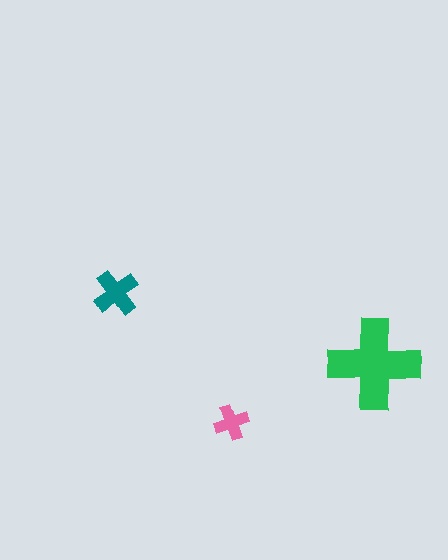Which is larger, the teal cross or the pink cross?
The teal one.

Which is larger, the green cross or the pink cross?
The green one.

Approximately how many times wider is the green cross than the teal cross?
About 2 times wider.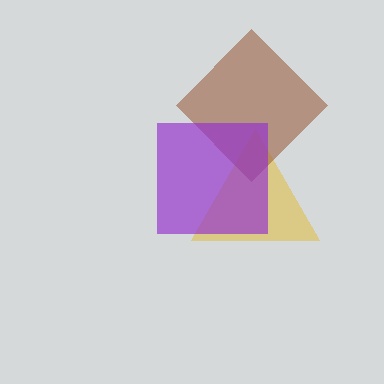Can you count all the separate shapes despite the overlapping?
Yes, there are 3 separate shapes.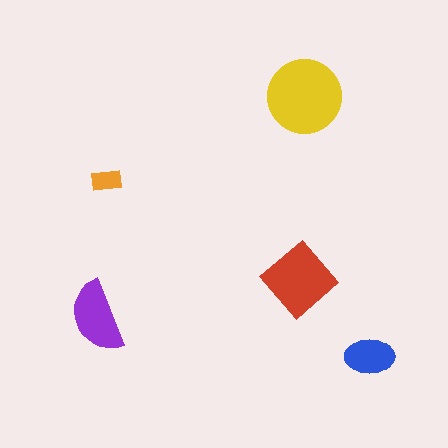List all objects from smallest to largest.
The orange rectangle, the blue ellipse, the purple semicircle, the red diamond, the yellow circle.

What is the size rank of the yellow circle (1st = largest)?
1st.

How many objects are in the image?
There are 5 objects in the image.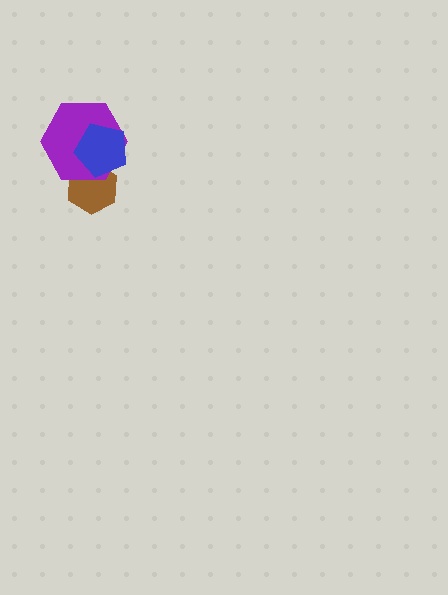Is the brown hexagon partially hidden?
Yes, it is partially covered by another shape.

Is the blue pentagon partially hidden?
No, no other shape covers it.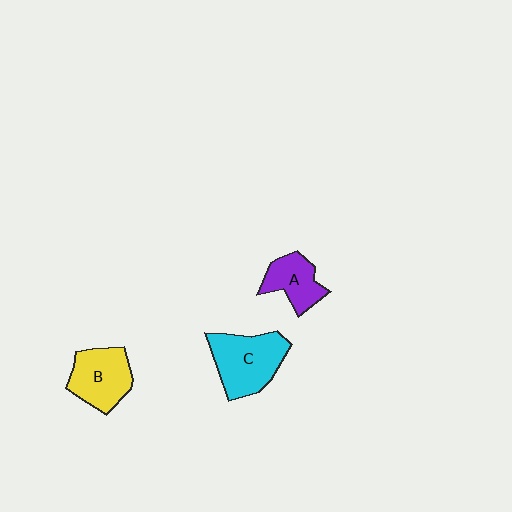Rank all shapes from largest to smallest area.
From largest to smallest: C (cyan), B (yellow), A (purple).